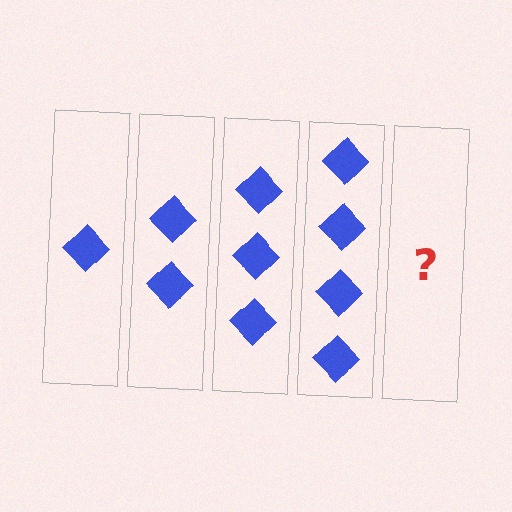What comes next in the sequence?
The next element should be 5 diamonds.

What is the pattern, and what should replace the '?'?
The pattern is that each step adds one more diamond. The '?' should be 5 diamonds.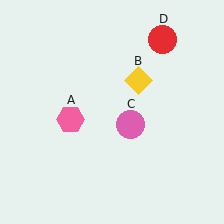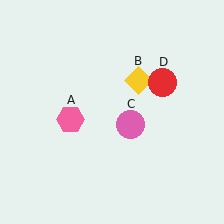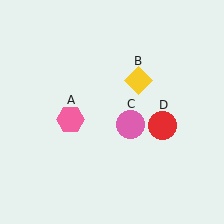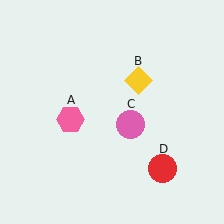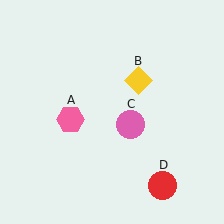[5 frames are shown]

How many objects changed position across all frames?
1 object changed position: red circle (object D).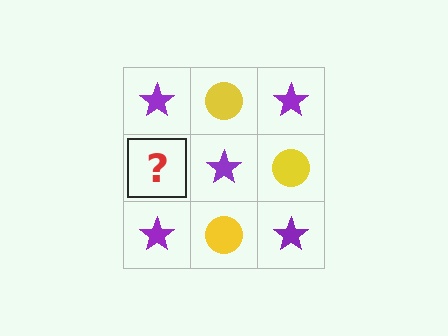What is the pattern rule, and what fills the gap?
The rule is that it alternates purple star and yellow circle in a checkerboard pattern. The gap should be filled with a yellow circle.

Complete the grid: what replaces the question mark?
The question mark should be replaced with a yellow circle.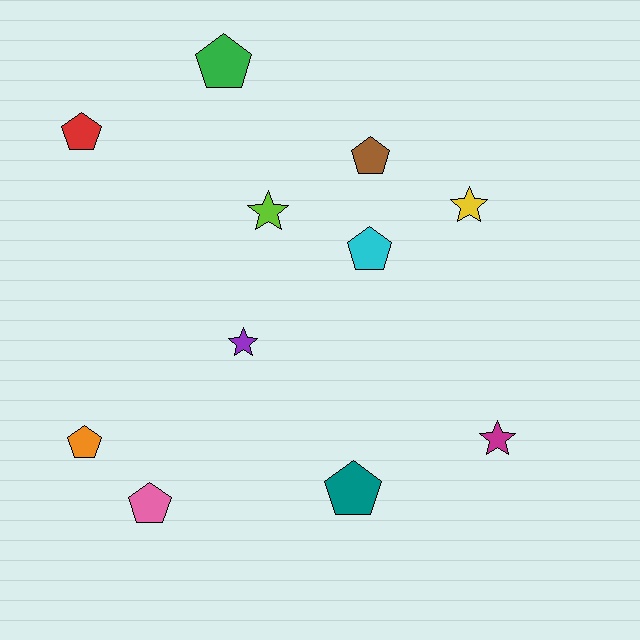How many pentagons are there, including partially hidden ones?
There are 7 pentagons.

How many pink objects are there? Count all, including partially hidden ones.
There is 1 pink object.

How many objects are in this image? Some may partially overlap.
There are 11 objects.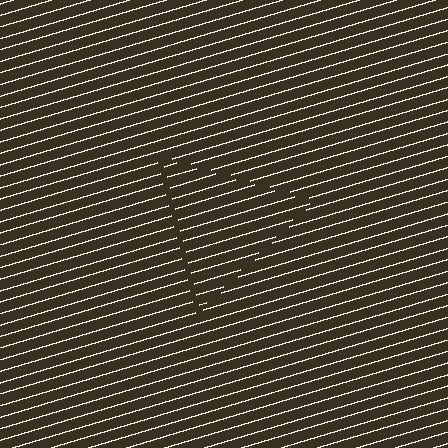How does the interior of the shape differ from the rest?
The interior of the shape contains the same grating, shifted by half a period — the contour is defined by the phase discontinuity where line-ends from the inner and outer gratings abut.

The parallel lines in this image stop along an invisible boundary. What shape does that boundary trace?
An illusory triangle. The interior of the shape contains the same grating, shifted by half a period — the contour is defined by the phase discontinuity where line-ends from the inner and outer gratings abut.